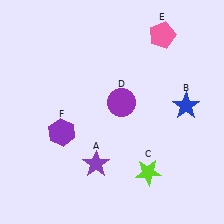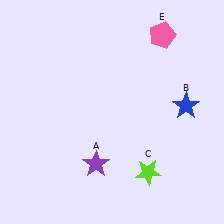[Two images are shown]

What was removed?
The purple circle (D), the purple hexagon (F) were removed in Image 2.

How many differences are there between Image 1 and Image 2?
There are 2 differences between the two images.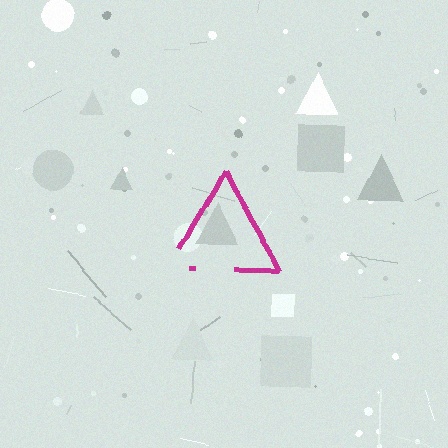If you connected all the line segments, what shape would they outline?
They would outline a triangle.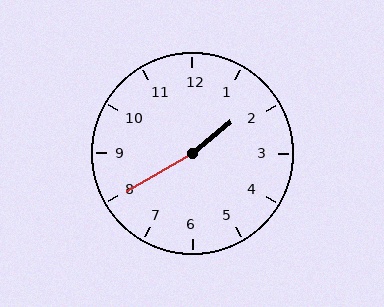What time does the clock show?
1:40.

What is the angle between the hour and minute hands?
Approximately 170 degrees.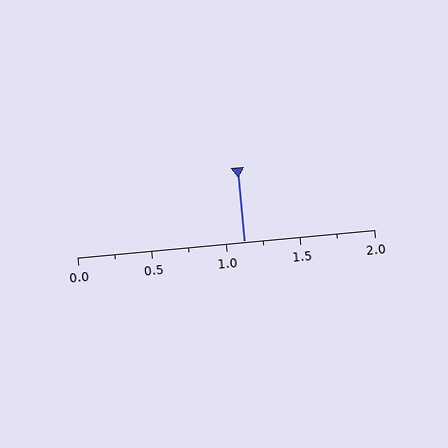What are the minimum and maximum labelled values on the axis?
The axis runs from 0.0 to 2.0.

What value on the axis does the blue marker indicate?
The marker indicates approximately 1.12.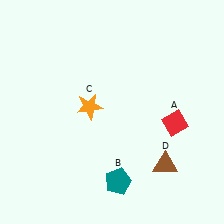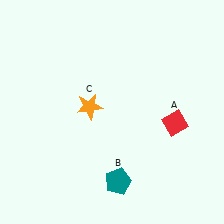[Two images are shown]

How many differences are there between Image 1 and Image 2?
There is 1 difference between the two images.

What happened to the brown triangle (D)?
The brown triangle (D) was removed in Image 2. It was in the bottom-right area of Image 1.